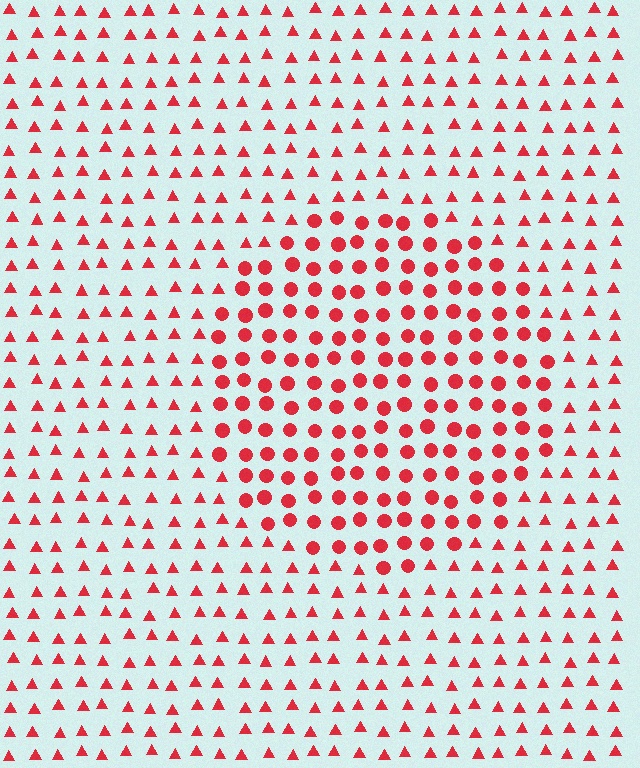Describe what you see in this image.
The image is filled with small red elements arranged in a uniform grid. A circle-shaped region contains circles, while the surrounding area contains triangles. The boundary is defined purely by the change in element shape.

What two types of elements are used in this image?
The image uses circles inside the circle region and triangles outside it.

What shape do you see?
I see a circle.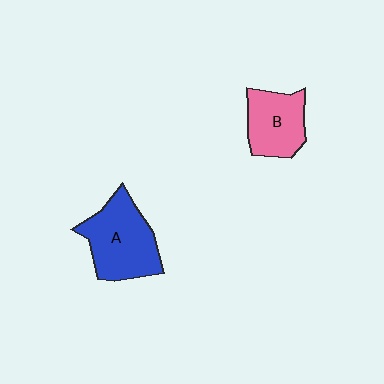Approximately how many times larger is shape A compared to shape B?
Approximately 1.4 times.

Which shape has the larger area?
Shape A (blue).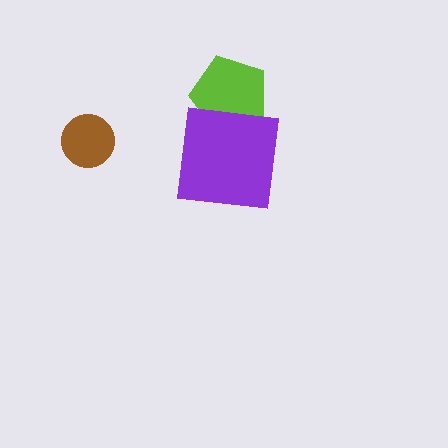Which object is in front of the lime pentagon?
The purple square is in front of the lime pentagon.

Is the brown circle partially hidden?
No, no other shape covers it.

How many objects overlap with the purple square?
1 object overlaps with the purple square.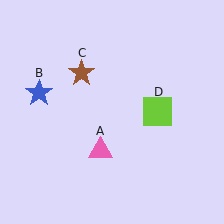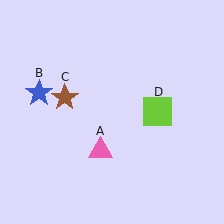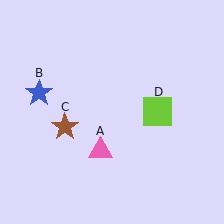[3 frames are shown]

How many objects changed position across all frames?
1 object changed position: brown star (object C).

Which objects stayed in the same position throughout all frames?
Pink triangle (object A) and blue star (object B) and lime square (object D) remained stationary.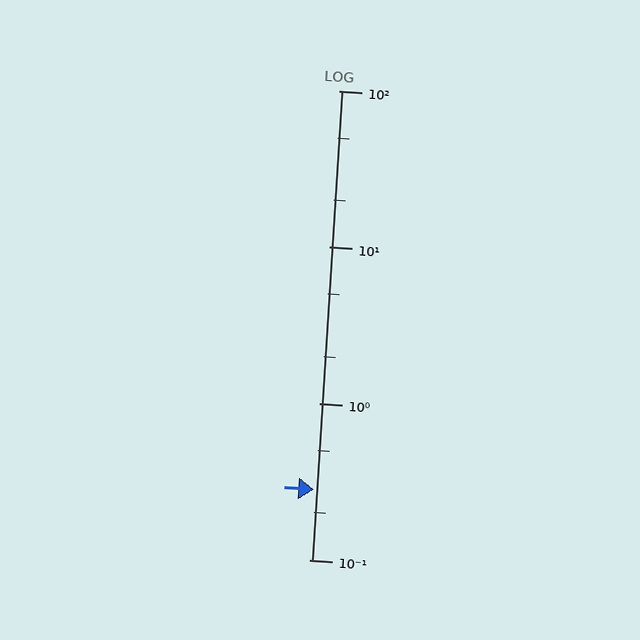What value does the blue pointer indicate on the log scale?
The pointer indicates approximately 0.28.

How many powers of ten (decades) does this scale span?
The scale spans 3 decades, from 0.1 to 100.